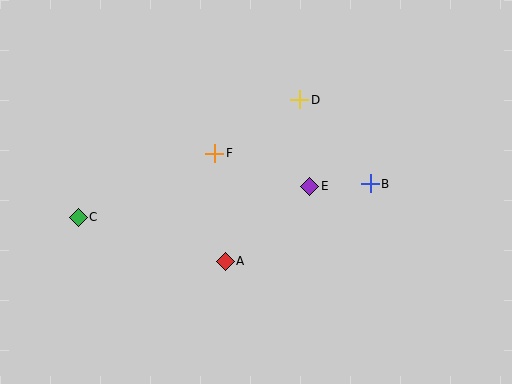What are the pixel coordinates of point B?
Point B is at (370, 184).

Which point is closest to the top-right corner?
Point B is closest to the top-right corner.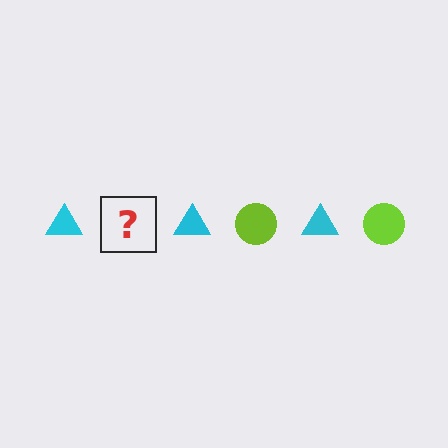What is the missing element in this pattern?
The missing element is a lime circle.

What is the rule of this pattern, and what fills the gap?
The rule is that the pattern alternates between cyan triangle and lime circle. The gap should be filled with a lime circle.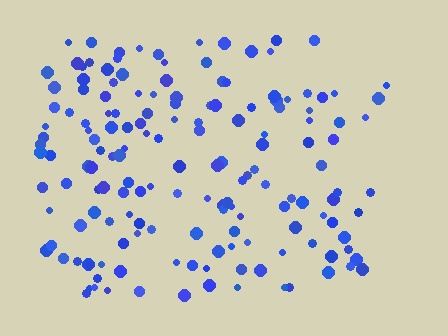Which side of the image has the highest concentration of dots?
The left.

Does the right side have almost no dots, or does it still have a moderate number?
Still a moderate number, just noticeably fewer than the left.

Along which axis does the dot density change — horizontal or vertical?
Horizontal.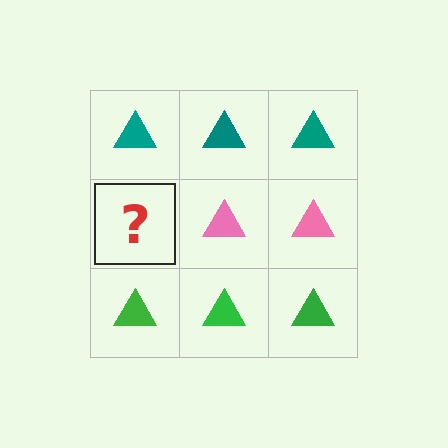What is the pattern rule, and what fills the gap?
The rule is that each row has a consistent color. The gap should be filled with a pink triangle.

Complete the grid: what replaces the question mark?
The question mark should be replaced with a pink triangle.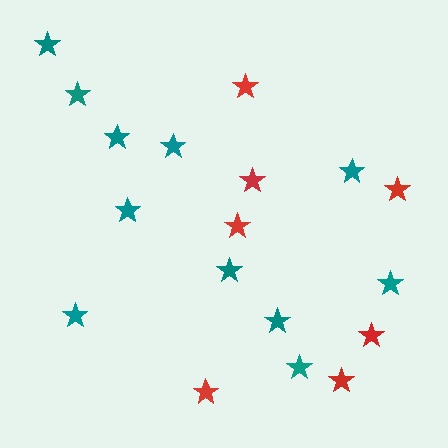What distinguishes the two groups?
There are 2 groups: one group of red stars (7) and one group of teal stars (11).